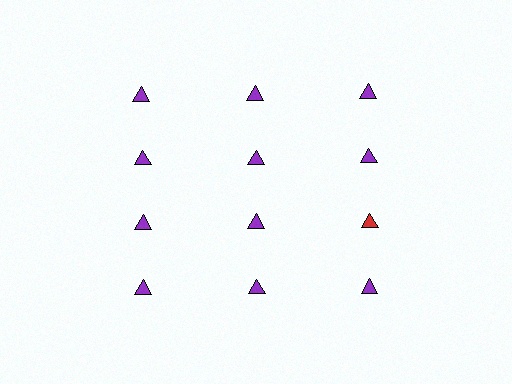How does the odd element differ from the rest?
It has a different color: red instead of purple.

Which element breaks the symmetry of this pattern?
The red triangle in the third row, center column breaks the symmetry. All other shapes are purple triangles.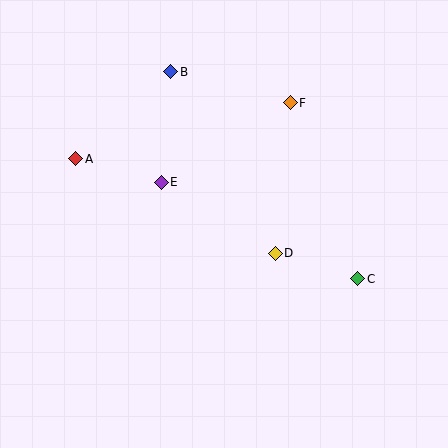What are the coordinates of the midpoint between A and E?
The midpoint between A and E is at (118, 171).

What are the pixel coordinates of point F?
Point F is at (290, 103).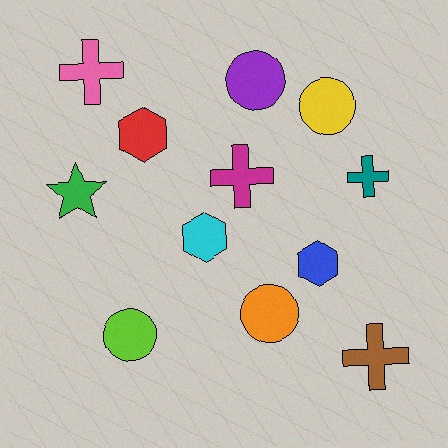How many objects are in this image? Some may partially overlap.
There are 12 objects.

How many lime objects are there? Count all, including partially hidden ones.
There is 1 lime object.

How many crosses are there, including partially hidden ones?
There are 4 crosses.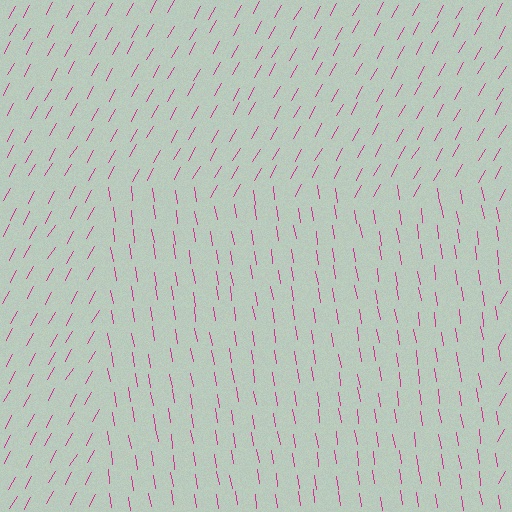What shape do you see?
I see a rectangle.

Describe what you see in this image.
The image is filled with small magenta line segments. A rectangle region in the image has lines oriented differently from the surrounding lines, creating a visible texture boundary.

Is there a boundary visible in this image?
Yes, there is a texture boundary formed by a change in line orientation.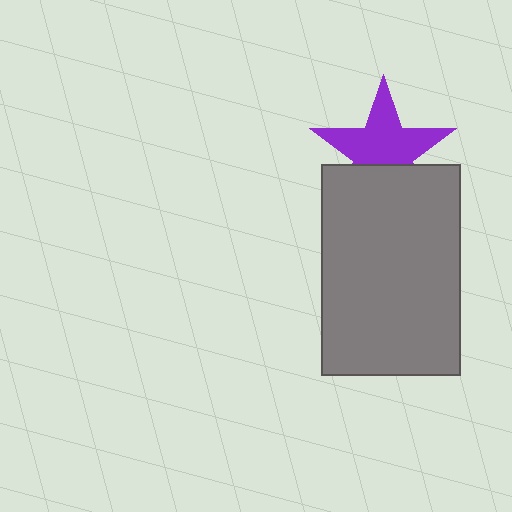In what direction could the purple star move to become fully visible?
The purple star could move up. That would shift it out from behind the gray rectangle entirely.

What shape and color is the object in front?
The object in front is a gray rectangle.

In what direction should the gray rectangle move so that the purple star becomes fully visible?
The gray rectangle should move down. That is the shortest direction to clear the overlap and leave the purple star fully visible.